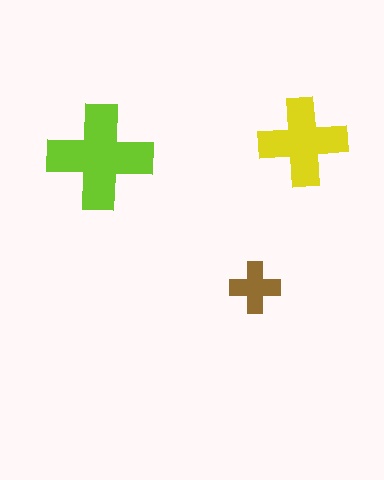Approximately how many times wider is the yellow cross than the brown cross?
About 1.5 times wider.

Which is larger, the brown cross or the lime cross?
The lime one.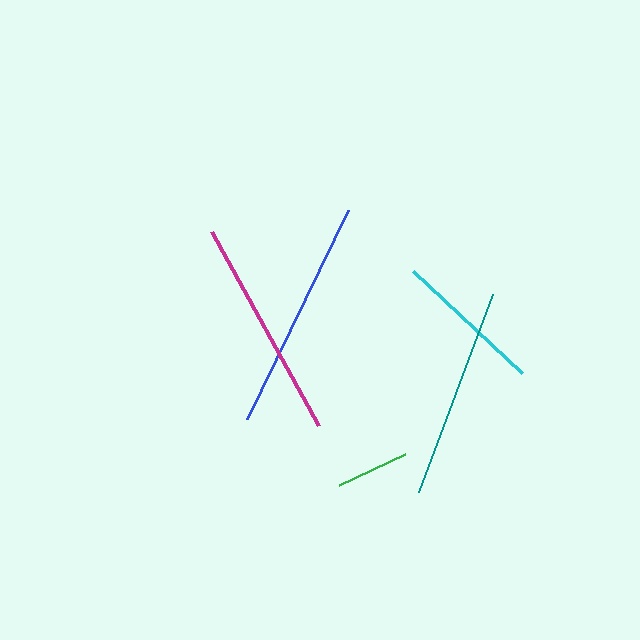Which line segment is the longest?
The blue line is the longest at approximately 232 pixels.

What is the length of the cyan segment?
The cyan segment is approximately 149 pixels long.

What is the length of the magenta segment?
The magenta segment is approximately 222 pixels long.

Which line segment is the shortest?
The green line is the shortest at approximately 73 pixels.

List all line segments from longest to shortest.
From longest to shortest: blue, magenta, teal, cyan, green.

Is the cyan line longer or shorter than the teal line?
The teal line is longer than the cyan line.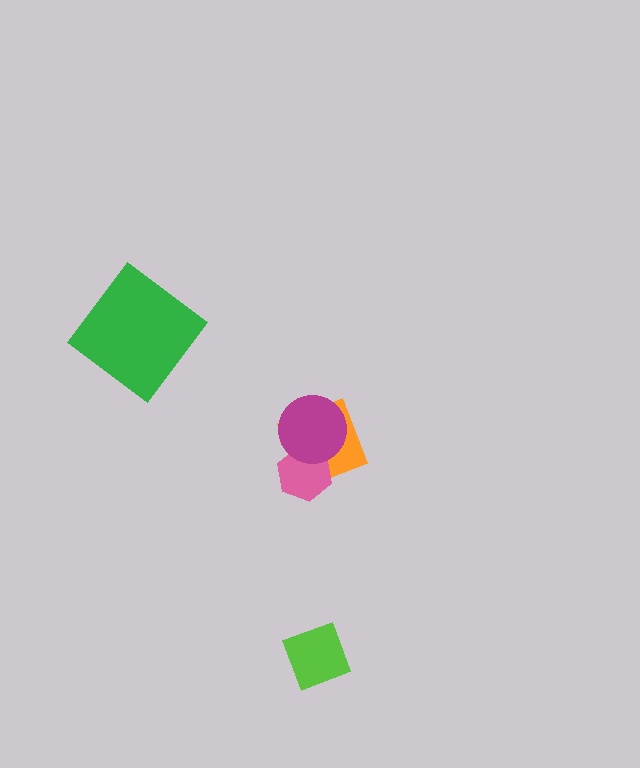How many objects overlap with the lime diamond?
0 objects overlap with the lime diamond.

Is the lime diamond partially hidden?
No, no other shape covers it.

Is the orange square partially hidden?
Yes, it is partially covered by another shape.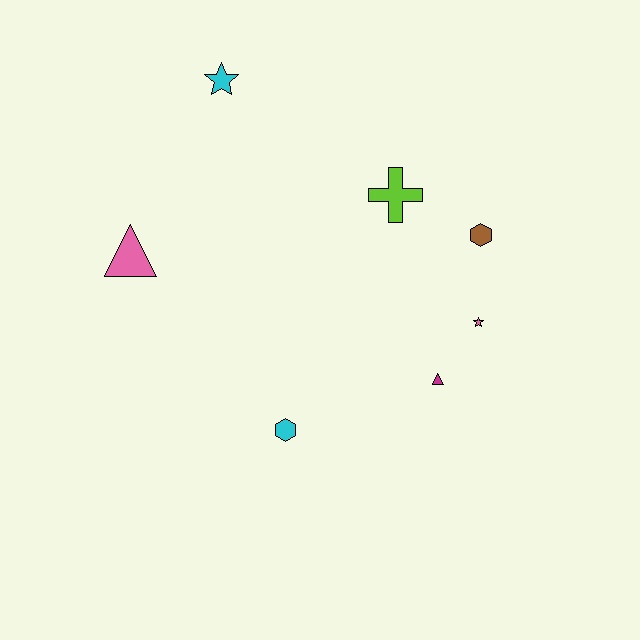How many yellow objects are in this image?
There are no yellow objects.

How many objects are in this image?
There are 7 objects.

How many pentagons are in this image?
There are no pentagons.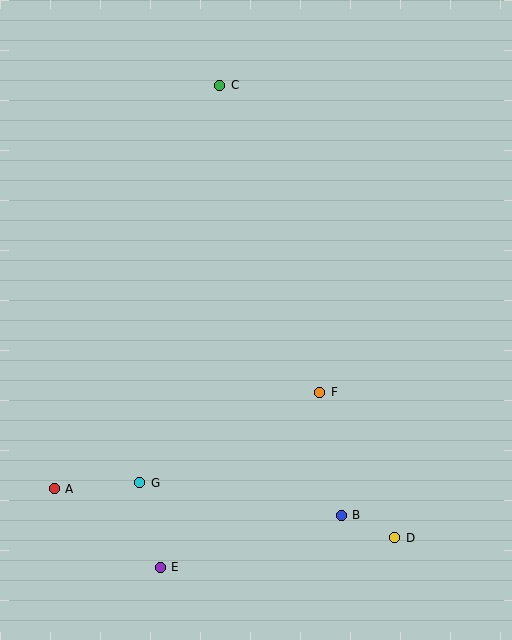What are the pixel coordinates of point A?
Point A is at (54, 489).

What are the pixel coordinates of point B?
Point B is at (341, 515).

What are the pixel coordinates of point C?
Point C is at (220, 85).